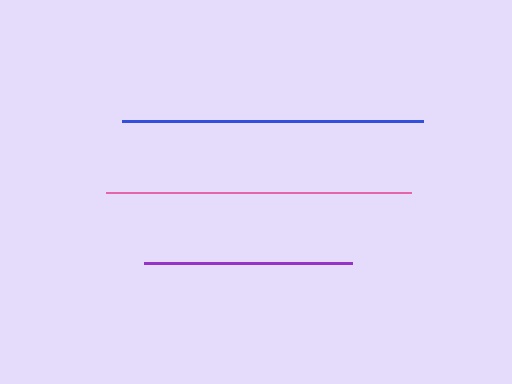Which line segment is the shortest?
The purple line is the shortest at approximately 208 pixels.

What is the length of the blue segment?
The blue segment is approximately 300 pixels long.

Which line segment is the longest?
The pink line is the longest at approximately 305 pixels.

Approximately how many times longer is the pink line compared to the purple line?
The pink line is approximately 1.5 times the length of the purple line.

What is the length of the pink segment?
The pink segment is approximately 305 pixels long.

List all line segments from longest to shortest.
From longest to shortest: pink, blue, purple.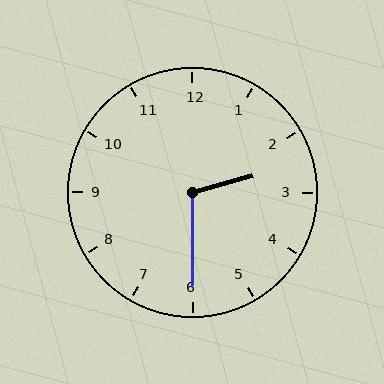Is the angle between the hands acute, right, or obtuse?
It is obtuse.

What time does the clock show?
2:30.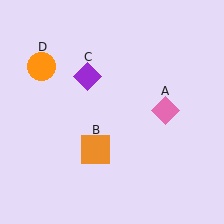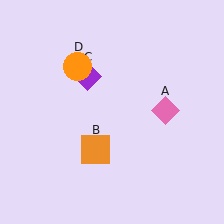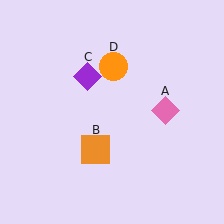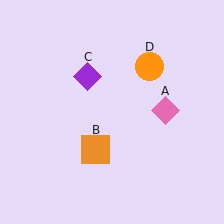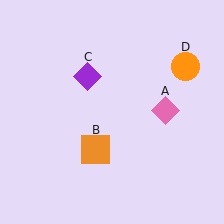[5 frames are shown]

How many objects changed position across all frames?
1 object changed position: orange circle (object D).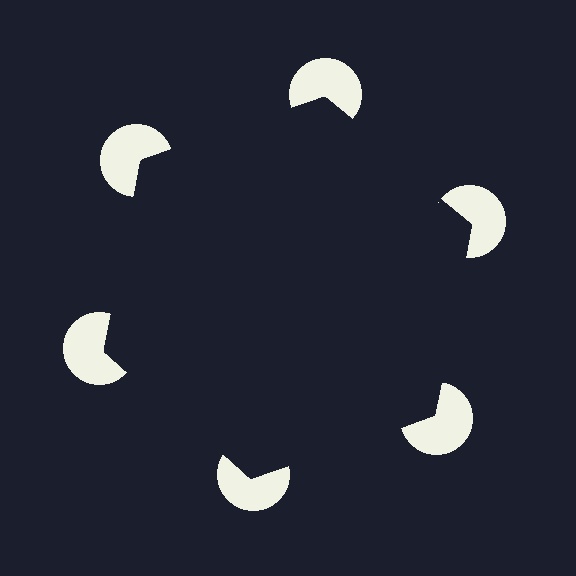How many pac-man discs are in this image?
There are 6 — one at each vertex of the illusory hexagon.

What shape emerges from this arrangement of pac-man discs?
An illusory hexagon — its edges are inferred from the aligned wedge cuts in the pac-man discs, not physically drawn.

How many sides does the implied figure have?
6 sides.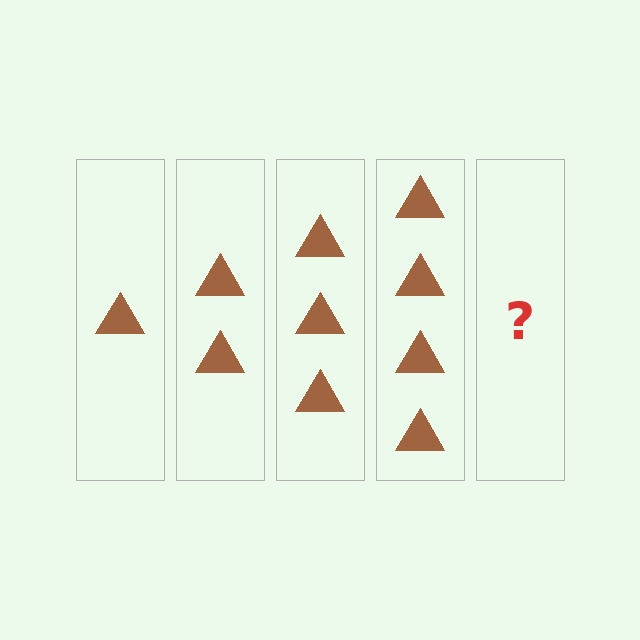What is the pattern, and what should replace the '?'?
The pattern is that each step adds one more triangle. The '?' should be 5 triangles.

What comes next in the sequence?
The next element should be 5 triangles.